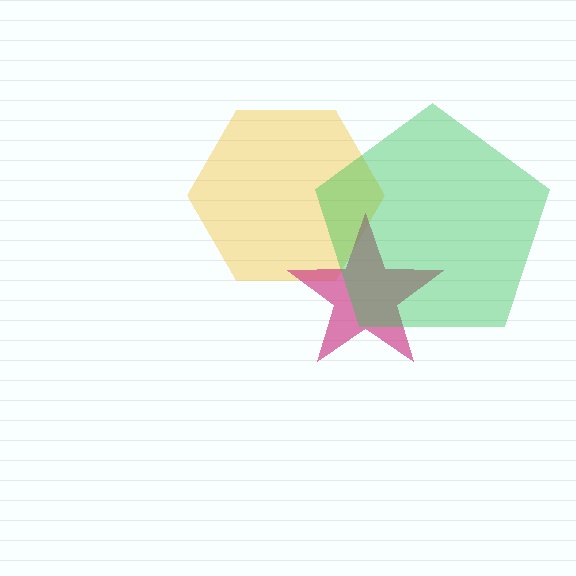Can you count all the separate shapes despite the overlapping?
Yes, there are 3 separate shapes.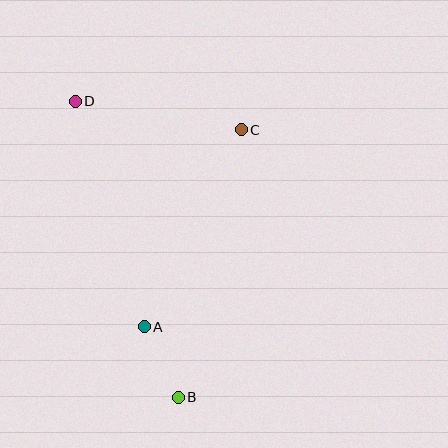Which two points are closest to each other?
Points A and B are closest to each other.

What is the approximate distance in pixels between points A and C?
The distance between A and C is approximately 219 pixels.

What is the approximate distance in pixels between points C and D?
The distance between C and D is approximately 168 pixels.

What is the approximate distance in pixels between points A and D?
The distance between A and D is approximately 236 pixels.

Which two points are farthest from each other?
Points B and D are farthest from each other.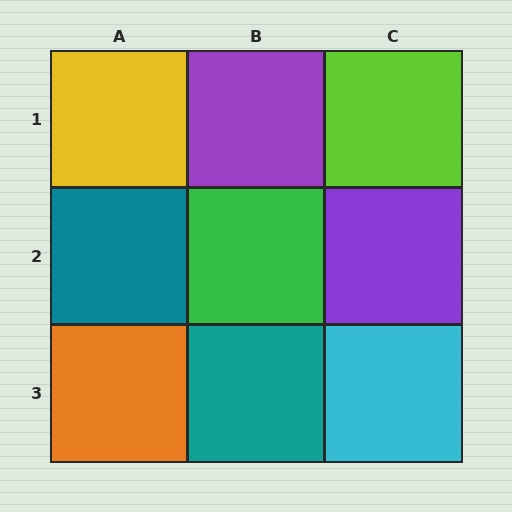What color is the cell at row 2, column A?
Teal.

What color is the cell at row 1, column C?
Lime.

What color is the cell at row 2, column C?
Purple.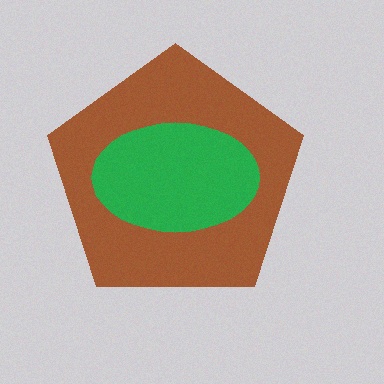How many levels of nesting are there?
2.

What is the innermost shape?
The green ellipse.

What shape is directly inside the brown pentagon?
The green ellipse.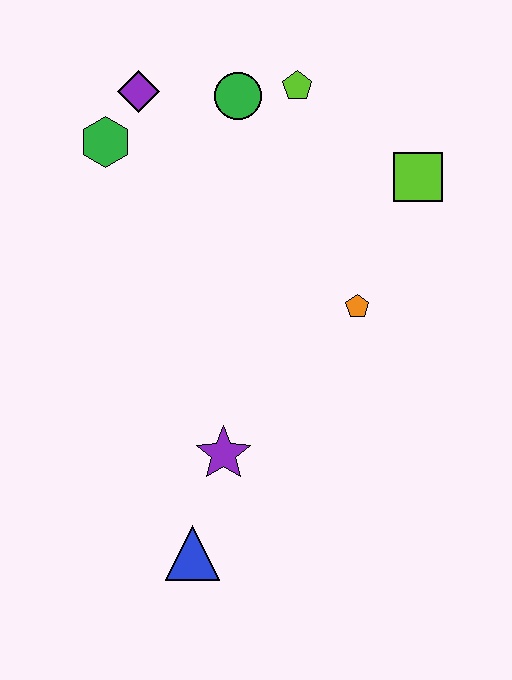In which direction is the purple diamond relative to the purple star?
The purple diamond is above the purple star.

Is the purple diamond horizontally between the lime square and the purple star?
No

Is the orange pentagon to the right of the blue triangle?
Yes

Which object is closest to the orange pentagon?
The lime square is closest to the orange pentagon.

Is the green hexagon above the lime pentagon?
No